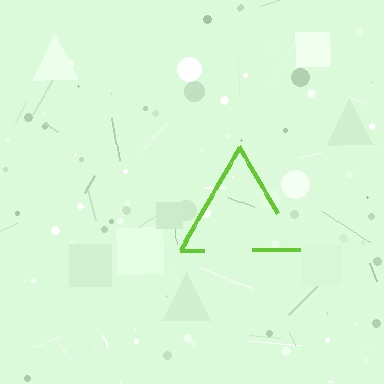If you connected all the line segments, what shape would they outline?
They would outline a triangle.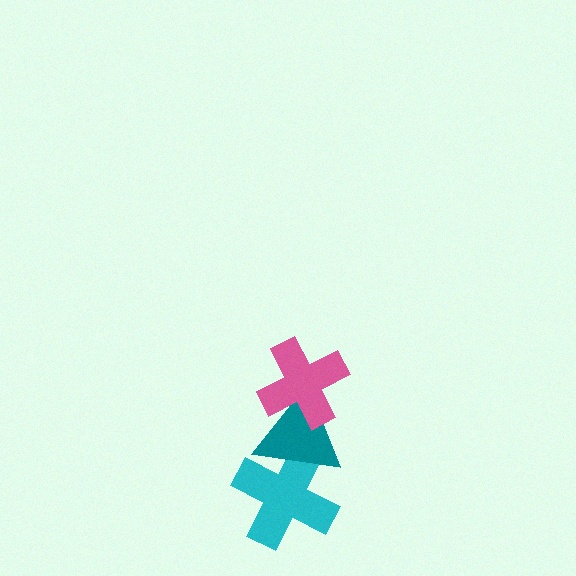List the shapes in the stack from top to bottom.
From top to bottom: the pink cross, the teal triangle, the cyan cross.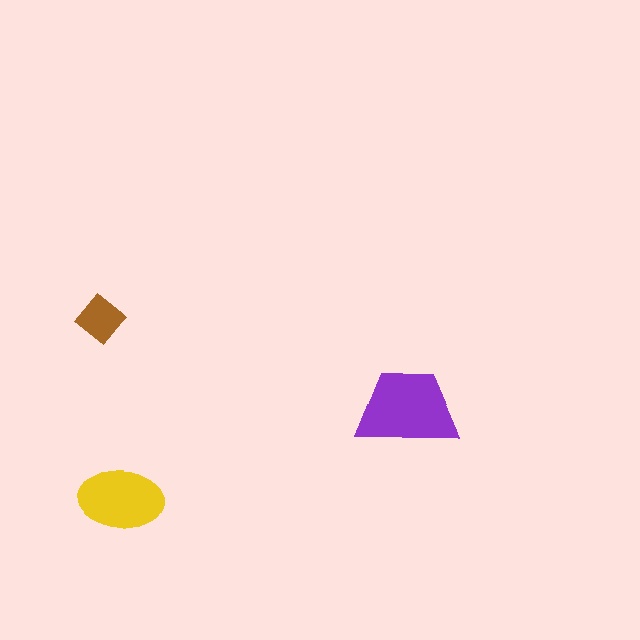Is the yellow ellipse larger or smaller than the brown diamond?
Larger.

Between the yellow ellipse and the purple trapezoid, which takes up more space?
The purple trapezoid.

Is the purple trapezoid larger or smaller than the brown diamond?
Larger.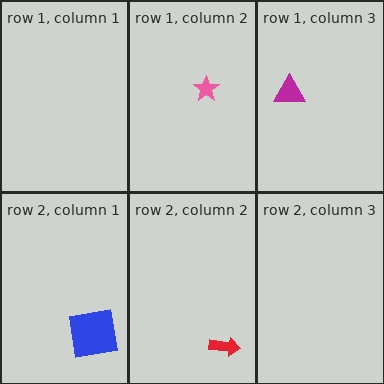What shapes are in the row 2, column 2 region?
The red arrow.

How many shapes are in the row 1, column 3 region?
1.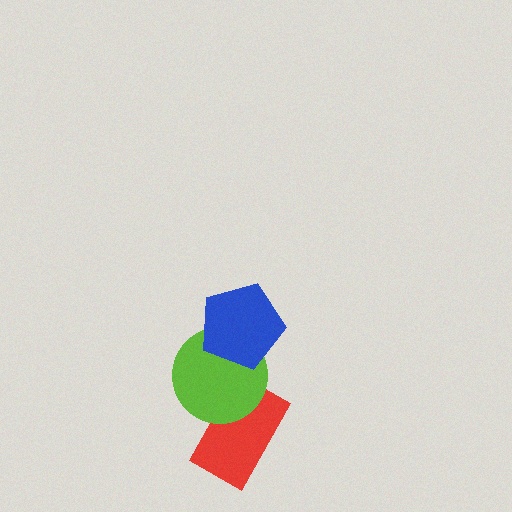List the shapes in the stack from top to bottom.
From top to bottom: the blue pentagon, the lime circle, the red rectangle.